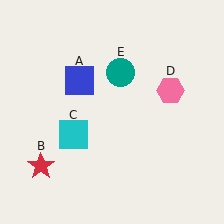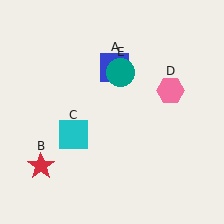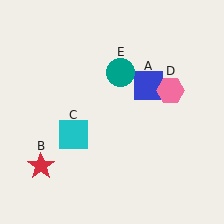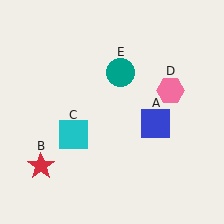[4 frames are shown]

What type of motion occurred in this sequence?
The blue square (object A) rotated clockwise around the center of the scene.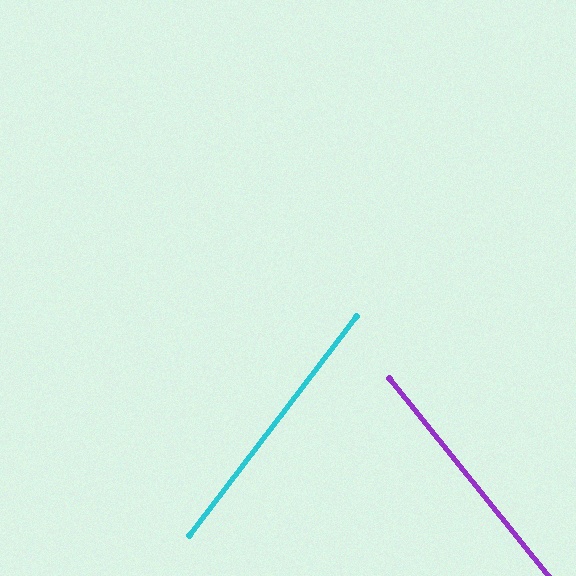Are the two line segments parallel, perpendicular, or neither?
Neither parallel nor perpendicular — they differ by about 76°.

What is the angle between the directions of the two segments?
Approximately 76 degrees.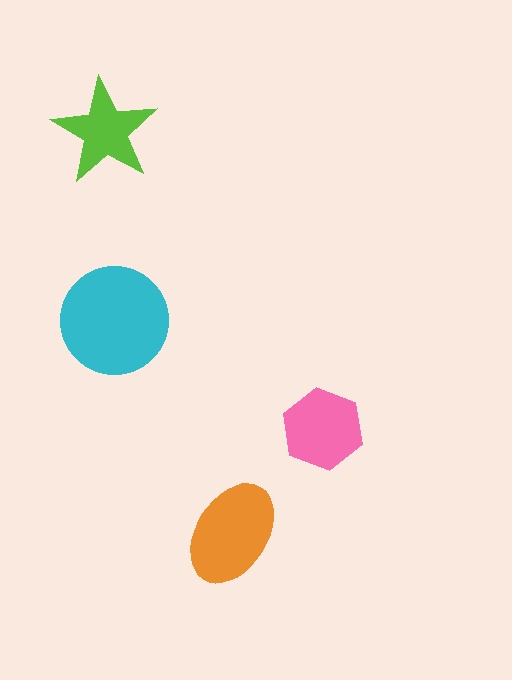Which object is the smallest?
The lime star.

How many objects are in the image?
There are 4 objects in the image.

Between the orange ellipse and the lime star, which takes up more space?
The orange ellipse.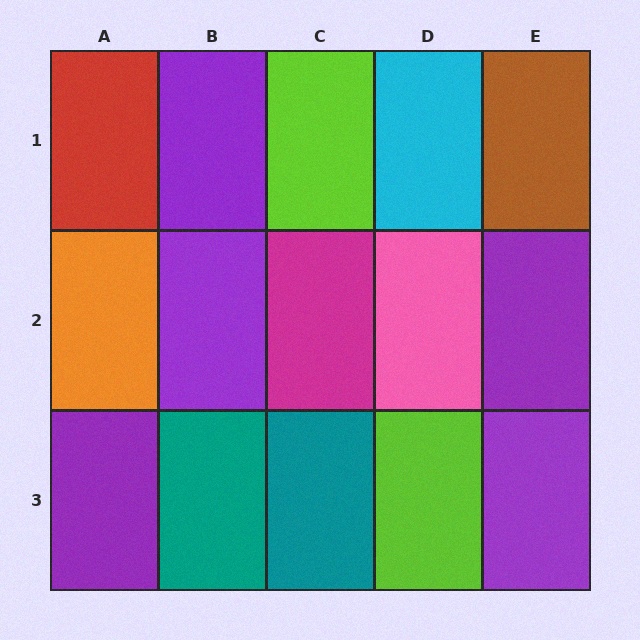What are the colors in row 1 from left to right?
Red, purple, lime, cyan, brown.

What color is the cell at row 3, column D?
Lime.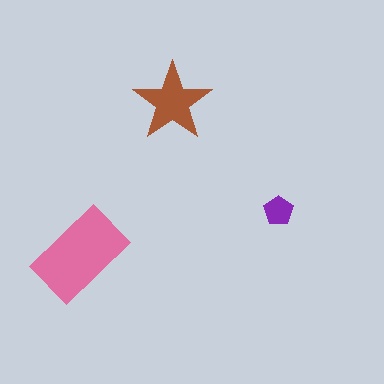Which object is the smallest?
The purple pentagon.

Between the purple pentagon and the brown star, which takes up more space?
The brown star.